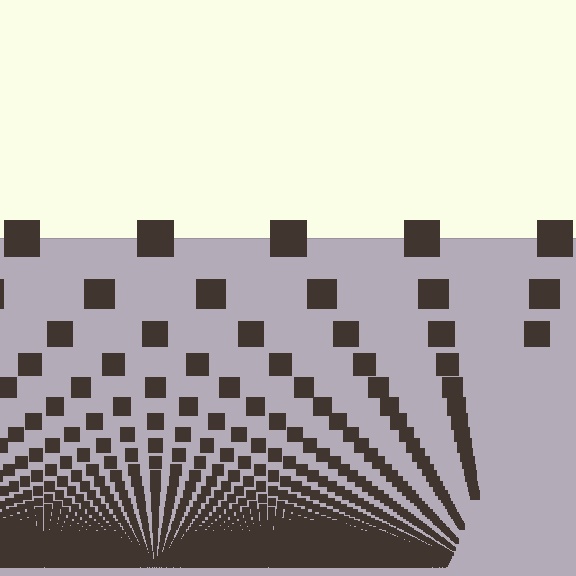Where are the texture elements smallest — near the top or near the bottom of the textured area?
Near the bottom.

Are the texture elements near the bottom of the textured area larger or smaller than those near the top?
Smaller. The gradient is inverted — elements near the bottom are smaller and denser.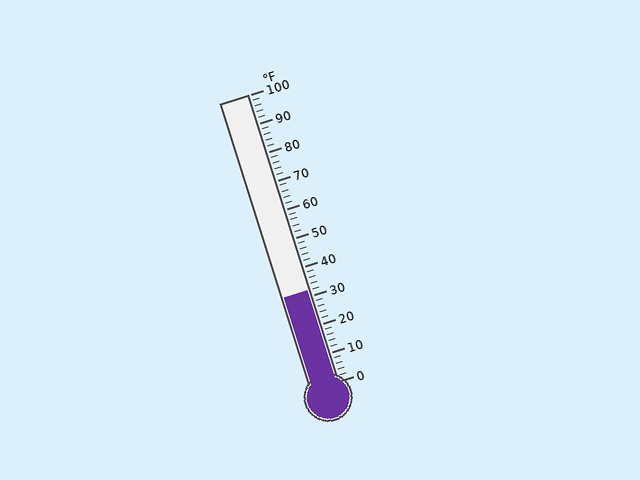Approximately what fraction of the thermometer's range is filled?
The thermometer is filled to approximately 30% of its range.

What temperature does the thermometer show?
The thermometer shows approximately 32°F.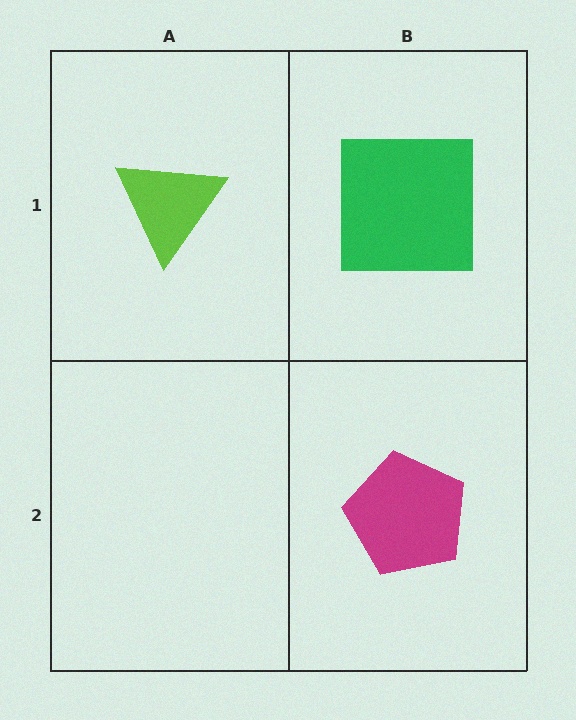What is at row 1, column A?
A lime triangle.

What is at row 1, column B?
A green square.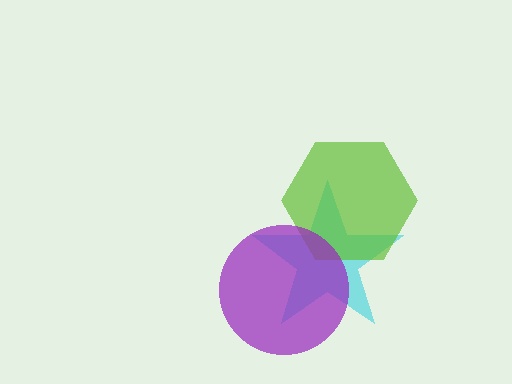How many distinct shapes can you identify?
There are 3 distinct shapes: a cyan star, a lime hexagon, a purple circle.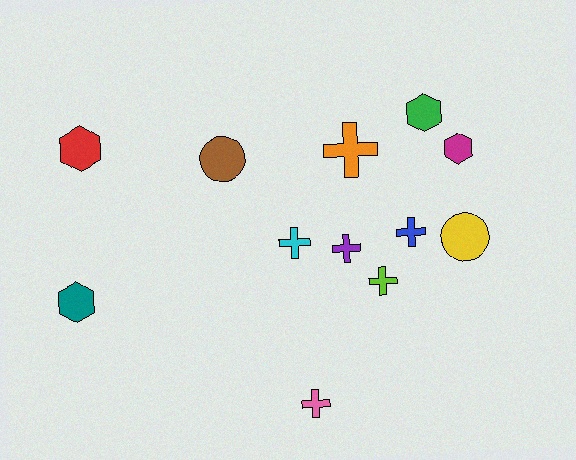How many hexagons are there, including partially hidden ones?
There are 4 hexagons.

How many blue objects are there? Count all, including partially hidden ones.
There is 1 blue object.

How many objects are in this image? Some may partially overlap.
There are 12 objects.